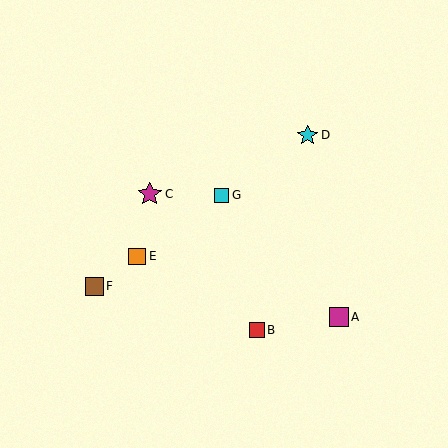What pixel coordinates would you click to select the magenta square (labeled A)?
Click at (339, 317) to select the magenta square A.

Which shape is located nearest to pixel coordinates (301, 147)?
The cyan star (labeled D) at (308, 135) is nearest to that location.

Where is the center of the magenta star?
The center of the magenta star is at (150, 194).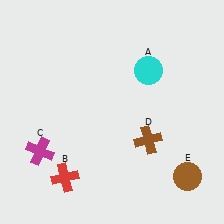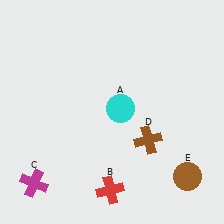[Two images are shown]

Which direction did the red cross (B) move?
The red cross (B) moved right.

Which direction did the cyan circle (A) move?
The cyan circle (A) moved down.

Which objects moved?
The objects that moved are: the cyan circle (A), the red cross (B), the magenta cross (C).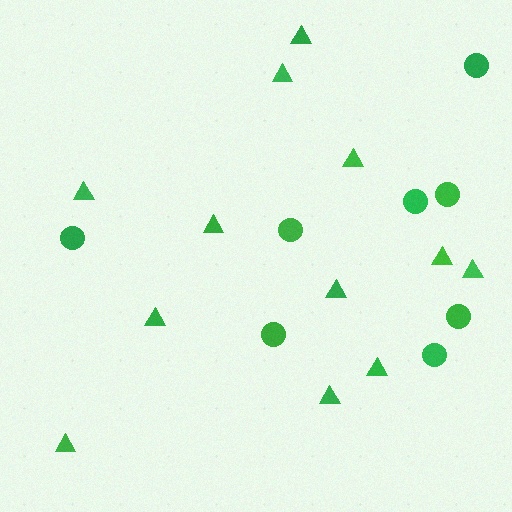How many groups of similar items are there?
There are 2 groups: one group of triangles (12) and one group of circles (8).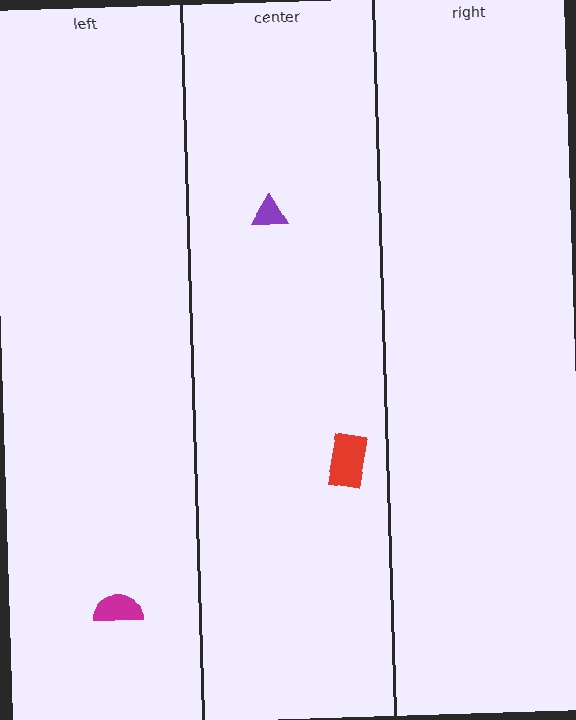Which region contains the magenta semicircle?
The left region.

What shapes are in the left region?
The magenta semicircle.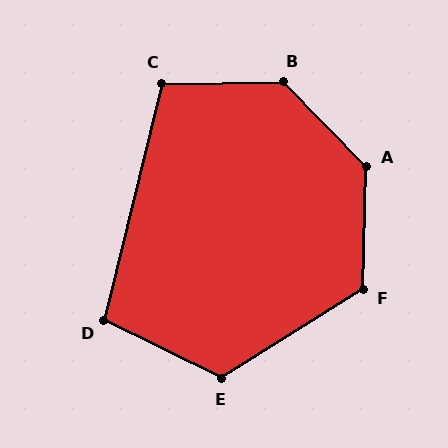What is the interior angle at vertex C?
Approximately 104 degrees (obtuse).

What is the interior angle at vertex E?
Approximately 122 degrees (obtuse).